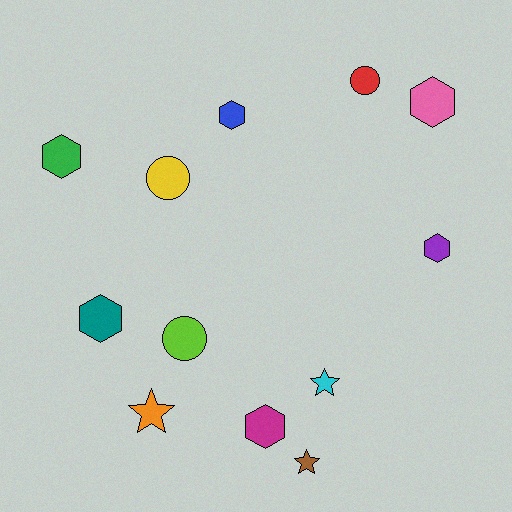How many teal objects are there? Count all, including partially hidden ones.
There is 1 teal object.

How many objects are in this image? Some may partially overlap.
There are 12 objects.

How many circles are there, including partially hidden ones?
There are 3 circles.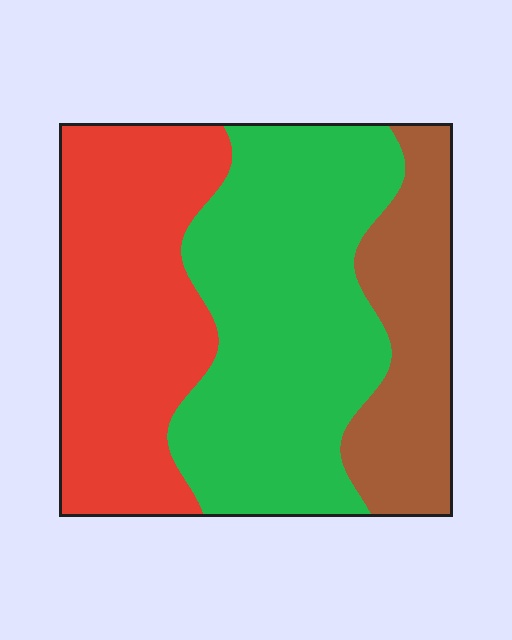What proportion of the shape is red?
Red covers roughly 35% of the shape.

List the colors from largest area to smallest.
From largest to smallest: green, red, brown.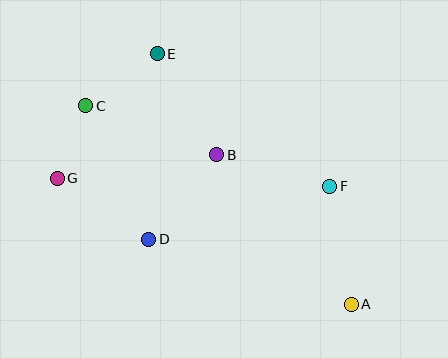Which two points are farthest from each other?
Points A and C are farthest from each other.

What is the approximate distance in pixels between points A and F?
The distance between A and F is approximately 120 pixels.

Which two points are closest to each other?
Points C and G are closest to each other.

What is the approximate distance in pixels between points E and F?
The distance between E and F is approximately 218 pixels.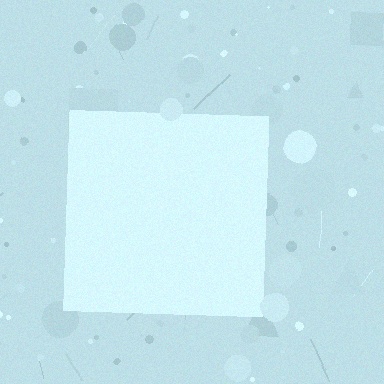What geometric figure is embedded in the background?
A square is embedded in the background.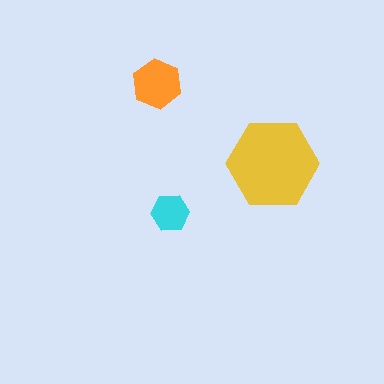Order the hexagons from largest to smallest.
the yellow one, the orange one, the cyan one.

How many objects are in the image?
There are 3 objects in the image.